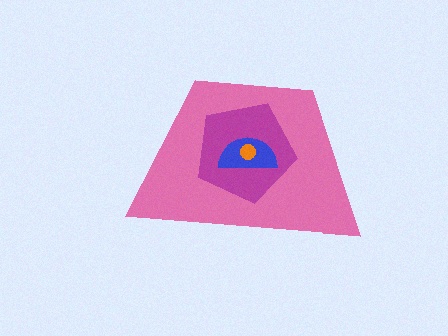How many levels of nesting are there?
4.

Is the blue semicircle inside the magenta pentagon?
Yes.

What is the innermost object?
The orange circle.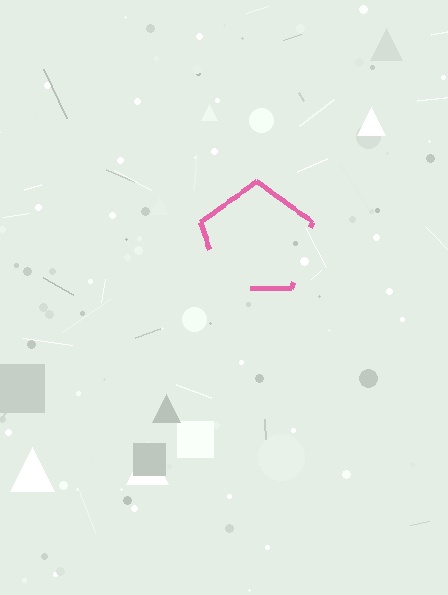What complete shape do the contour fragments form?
The contour fragments form a pentagon.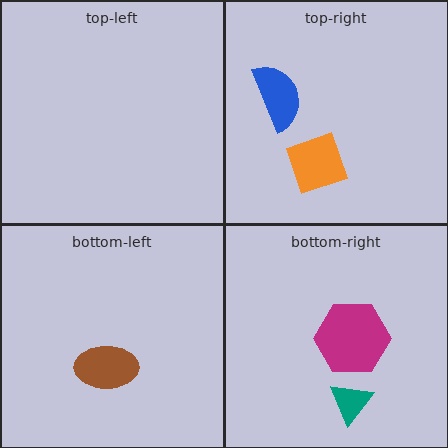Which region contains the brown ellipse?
The bottom-left region.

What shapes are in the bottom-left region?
The brown ellipse.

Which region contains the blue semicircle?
The top-right region.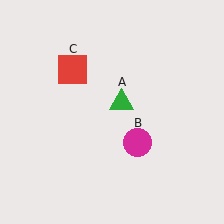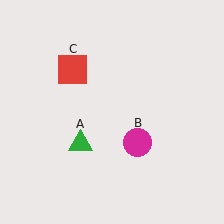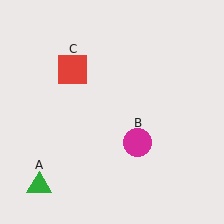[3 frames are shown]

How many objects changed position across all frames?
1 object changed position: green triangle (object A).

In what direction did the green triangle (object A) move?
The green triangle (object A) moved down and to the left.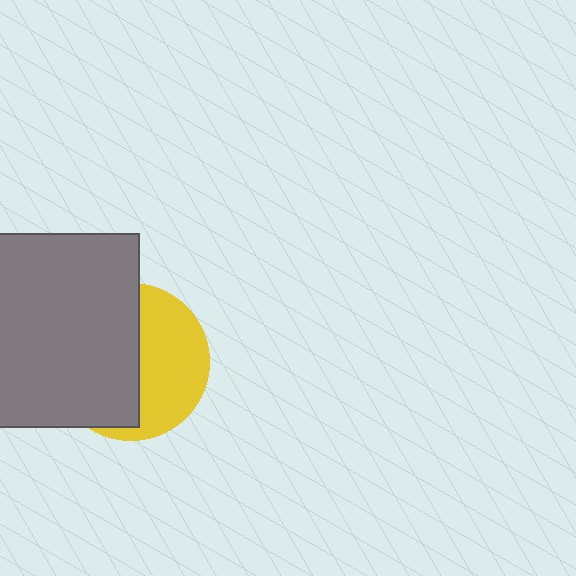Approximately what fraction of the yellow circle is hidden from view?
Roughly 54% of the yellow circle is hidden behind the gray square.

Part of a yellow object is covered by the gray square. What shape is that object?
It is a circle.